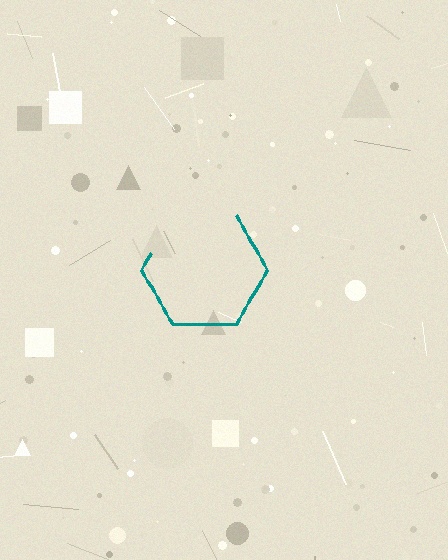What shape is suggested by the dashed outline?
The dashed outline suggests a hexagon.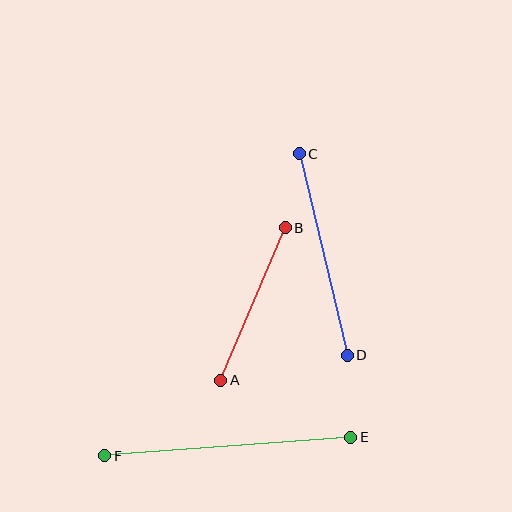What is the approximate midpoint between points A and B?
The midpoint is at approximately (253, 304) pixels.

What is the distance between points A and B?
The distance is approximately 165 pixels.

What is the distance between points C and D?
The distance is approximately 208 pixels.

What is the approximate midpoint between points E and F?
The midpoint is at approximately (228, 446) pixels.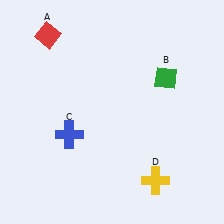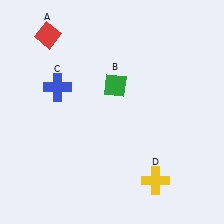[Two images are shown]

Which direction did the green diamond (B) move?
The green diamond (B) moved left.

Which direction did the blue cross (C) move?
The blue cross (C) moved up.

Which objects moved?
The objects that moved are: the green diamond (B), the blue cross (C).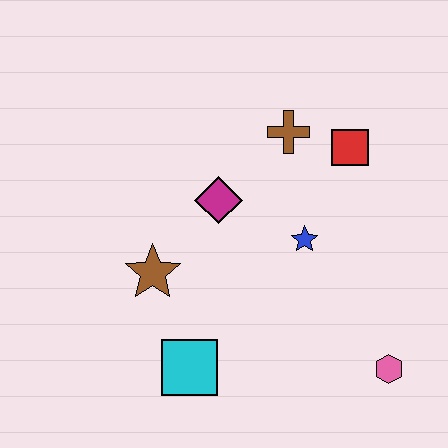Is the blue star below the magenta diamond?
Yes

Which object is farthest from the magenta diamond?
The pink hexagon is farthest from the magenta diamond.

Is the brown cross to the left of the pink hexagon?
Yes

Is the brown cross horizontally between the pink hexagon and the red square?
No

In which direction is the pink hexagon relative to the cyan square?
The pink hexagon is to the right of the cyan square.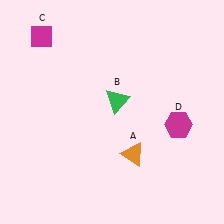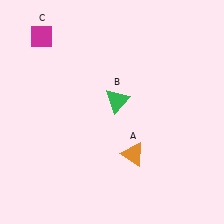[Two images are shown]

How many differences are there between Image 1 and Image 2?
There is 1 difference between the two images.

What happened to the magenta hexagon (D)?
The magenta hexagon (D) was removed in Image 2. It was in the bottom-right area of Image 1.